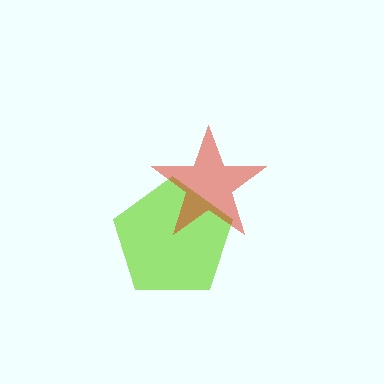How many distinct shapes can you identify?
There are 2 distinct shapes: a lime pentagon, a red star.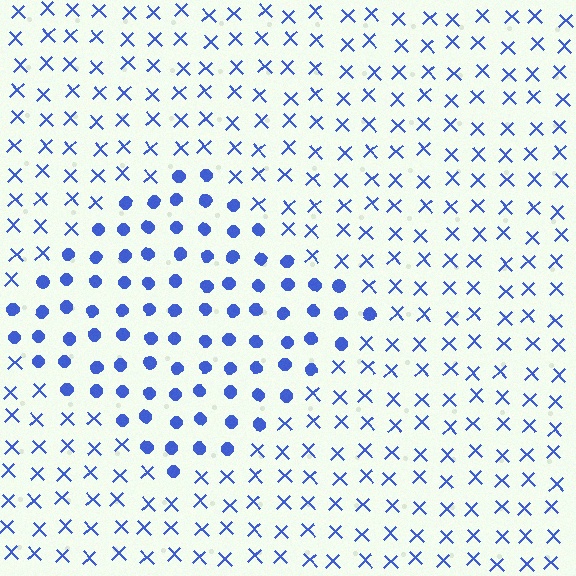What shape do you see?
I see a diamond.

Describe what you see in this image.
The image is filled with small blue elements arranged in a uniform grid. A diamond-shaped region contains circles, while the surrounding area contains X marks. The boundary is defined purely by the change in element shape.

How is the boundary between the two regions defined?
The boundary is defined by a change in element shape: circles inside vs. X marks outside. All elements share the same color and spacing.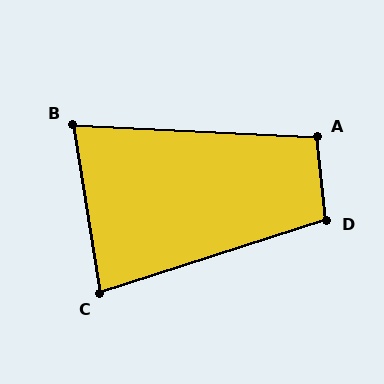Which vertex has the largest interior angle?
D, at approximately 102 degrees.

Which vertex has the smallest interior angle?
B, at approximately 78 degrees.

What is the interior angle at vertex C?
Approximately 81 degrees (acute).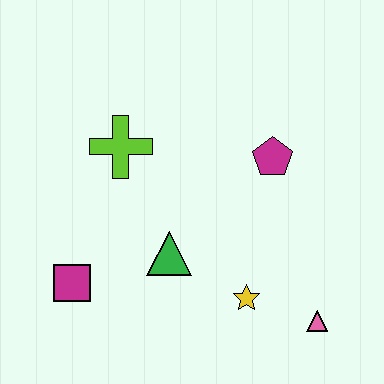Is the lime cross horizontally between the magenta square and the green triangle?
Yes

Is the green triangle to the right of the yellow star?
No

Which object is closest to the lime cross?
The green triangle is closest to the lime cross.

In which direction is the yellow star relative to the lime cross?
The yellow star is below the lime cross.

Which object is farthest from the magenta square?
The pink triangle is farthest from the magenta square.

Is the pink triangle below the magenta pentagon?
Yes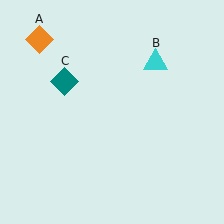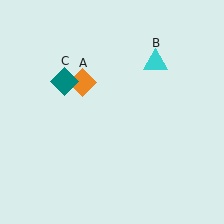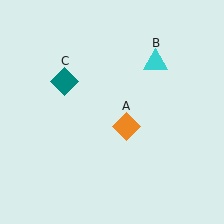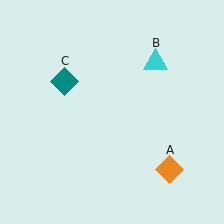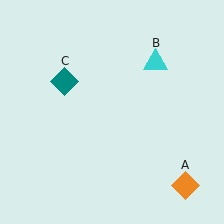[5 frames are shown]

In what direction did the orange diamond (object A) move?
The orange diamond (object A) moved down and to the right.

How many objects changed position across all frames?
1 object changed position: orange diamond (object A).